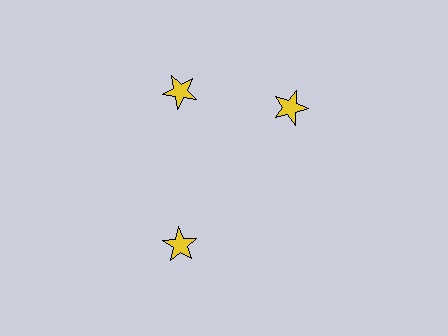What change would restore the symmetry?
The symmetry would be restored by rotating it back into even spacing with its neighbors so that all 3 stars sit at equal angles and equal distance from the center.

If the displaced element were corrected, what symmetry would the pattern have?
It would have 3-fold rotational symmetry — the pattern would map onto itself every 120 degrees.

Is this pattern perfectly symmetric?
No. The 3 yellow stars are arranged in a ring, but one element near the 3 o'clock position is rotated out of alignment along the ring, breaking the 3-fold rotational symmetry.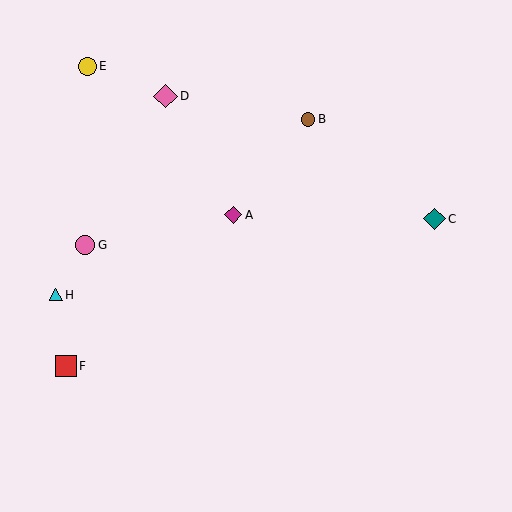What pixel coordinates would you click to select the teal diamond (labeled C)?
Click at (434, 219) to select the teal diamond C.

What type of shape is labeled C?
Shape C is a teal diamond.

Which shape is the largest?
The pink diamond (labeled D) is the largest.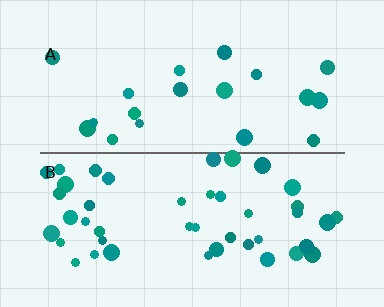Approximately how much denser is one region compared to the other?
Approximately 2.3× — region B over region A.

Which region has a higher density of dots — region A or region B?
B (the bottom).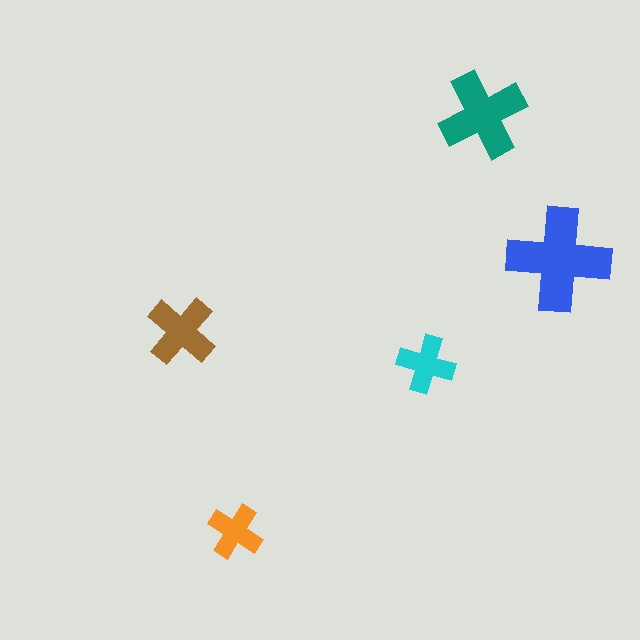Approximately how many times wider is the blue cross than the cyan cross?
About 2 times wider.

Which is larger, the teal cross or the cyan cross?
The teal one.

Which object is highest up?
The teal cross is topmost.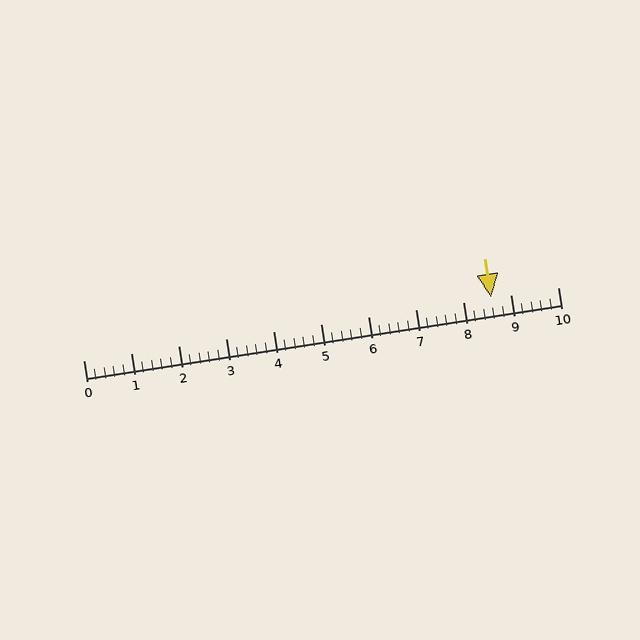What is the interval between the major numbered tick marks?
The major tick marks are spaced 1 units apart.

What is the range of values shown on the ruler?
The ruler shows values from 0 to 10.